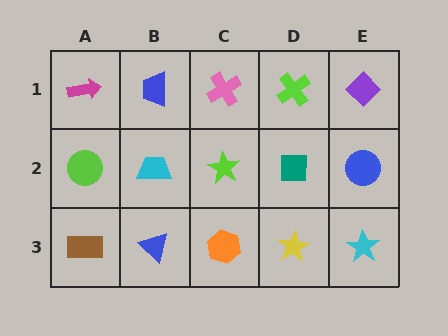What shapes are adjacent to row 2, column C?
A pink cross (row 1, column C), an orange hexagon (row 3, column C), a cyan trapezoid (row 2, column B), a teal square (row 2, column D).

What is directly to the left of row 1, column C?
A blue trapezoid.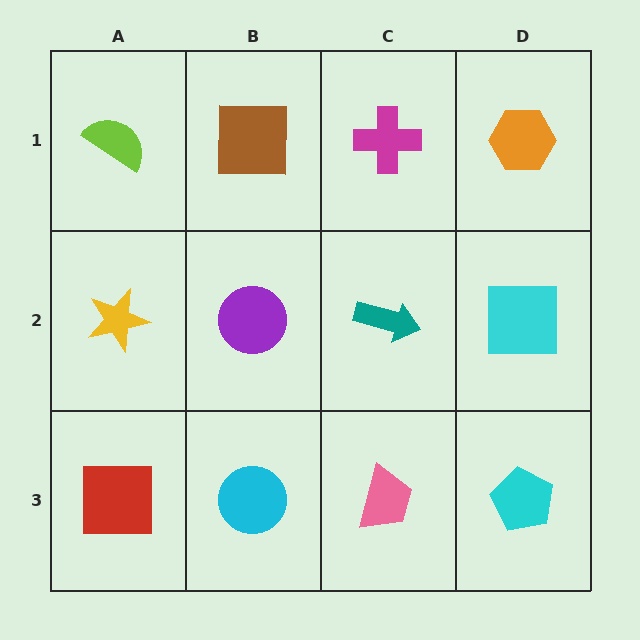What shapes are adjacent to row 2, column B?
A brown square (row 1, column B), a cyan circle (row 3, column B), a yellow star (row 2, column A), a teal arrow (row 2, column C).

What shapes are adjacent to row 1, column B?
A purple circle (row 2, column B), a lime semicircle (row 1, column A), a magenta cross (row 1, column C).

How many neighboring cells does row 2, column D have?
3.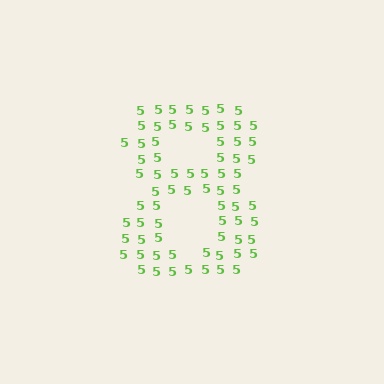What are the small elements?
The small elements are digit 5's.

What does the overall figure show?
The overall figure shows the digit 8.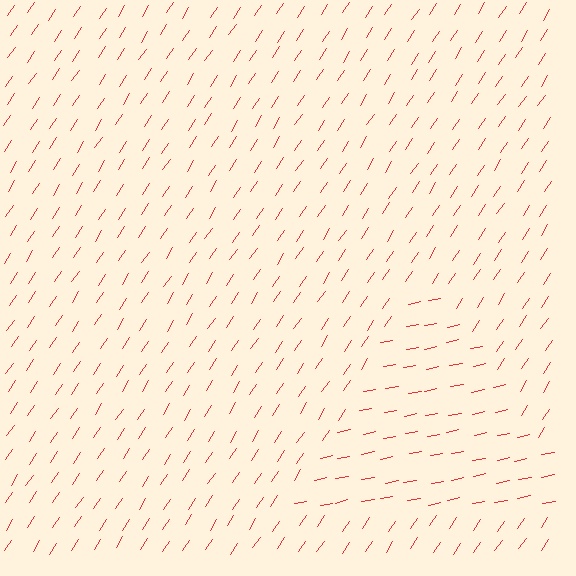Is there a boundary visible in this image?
Yes, there is a texture boundary formed by a change in line orientation.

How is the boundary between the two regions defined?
The boundary is defined purely by a change in line orientation (approximately 45 degrees difference). All lines are the same color and thickness.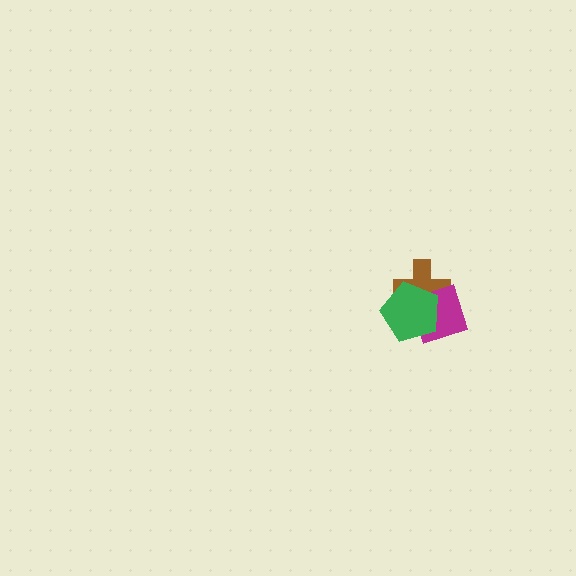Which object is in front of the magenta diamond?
The green pentagon is in front of the magenta diamond.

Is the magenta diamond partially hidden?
Yes, it is partially covered by another shape.